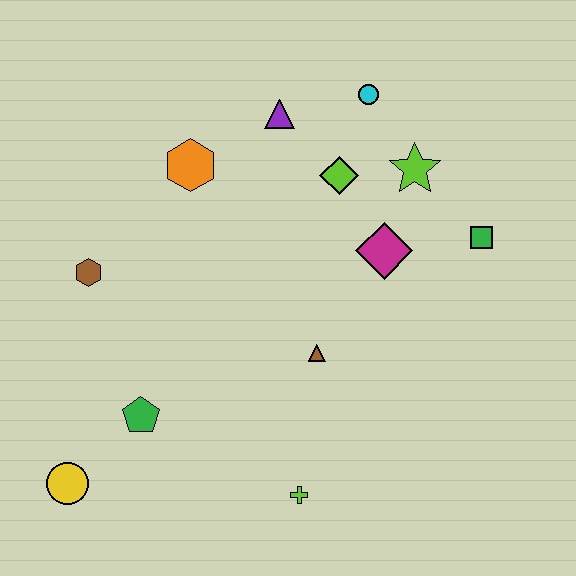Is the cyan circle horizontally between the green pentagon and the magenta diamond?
Yes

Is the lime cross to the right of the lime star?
No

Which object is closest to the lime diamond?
The lime star is closest to the lime diamond.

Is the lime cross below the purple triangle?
Yes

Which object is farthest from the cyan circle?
The yellow circle is farthest from the cyan circle.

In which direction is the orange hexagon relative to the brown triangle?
The orange hexagon is above the brown triangle.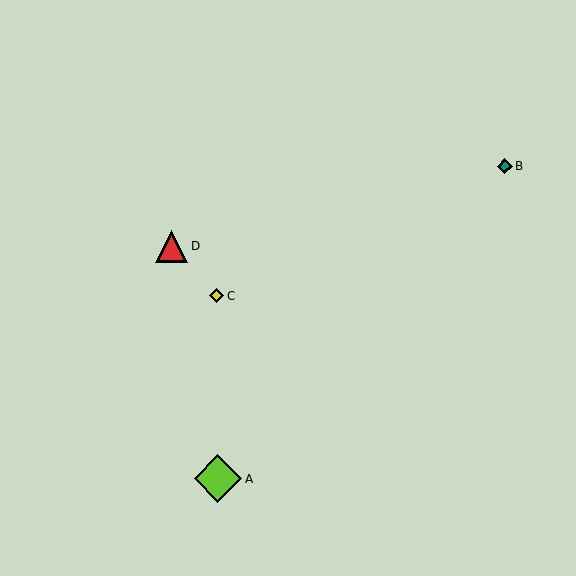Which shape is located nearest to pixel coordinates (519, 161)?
The teal diamond (labeled B) at (505, 166) is nearest to that location.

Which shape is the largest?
The lime diamond (labeled A) is the largest.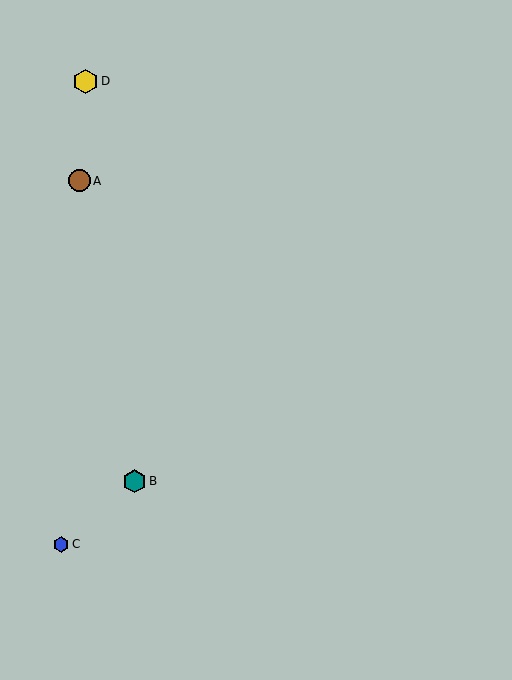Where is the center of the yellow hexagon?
The center of the yellow hexagon is at (86, 81).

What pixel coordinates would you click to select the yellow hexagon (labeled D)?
Click at (86, 81) to select the yellow hexagon D.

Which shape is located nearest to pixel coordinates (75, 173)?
The brown circle (labeled A) at (79, 181) is nearest to that location.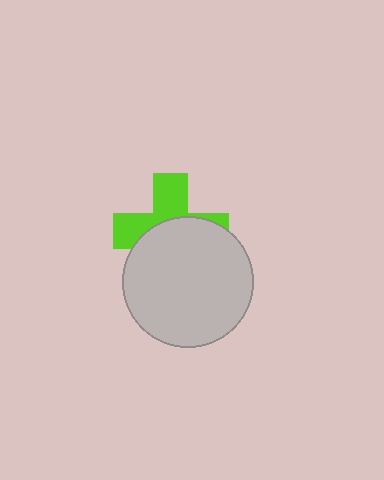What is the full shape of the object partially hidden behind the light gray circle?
The partially hidden object is a lime cross.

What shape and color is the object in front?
The object in front is a light gray circle.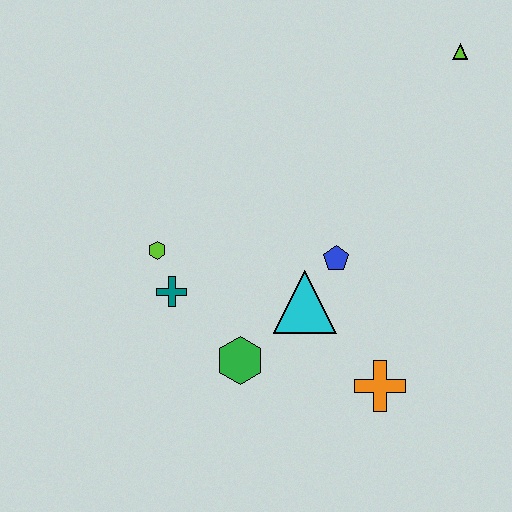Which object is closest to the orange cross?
The cyan triangle is closest to the orange cross.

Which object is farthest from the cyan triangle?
The lime triangle is farthest from the cyan triangle.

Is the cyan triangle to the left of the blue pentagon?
Yes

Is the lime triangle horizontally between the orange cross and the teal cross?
No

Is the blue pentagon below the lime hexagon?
Yes